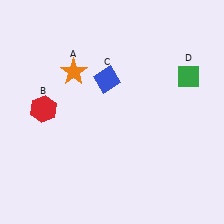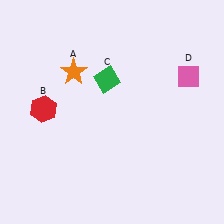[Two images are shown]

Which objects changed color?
C changed from blue to green. D changed from green to pink.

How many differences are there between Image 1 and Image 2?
There are 2 differences between the two images.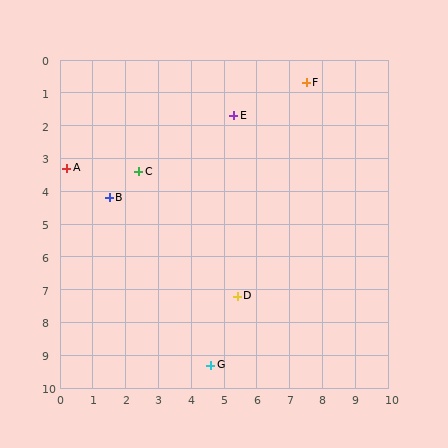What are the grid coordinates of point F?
Point F is at approximately (7.5, 0.7).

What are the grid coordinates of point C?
Point C is at approximately (2.4, 3.4).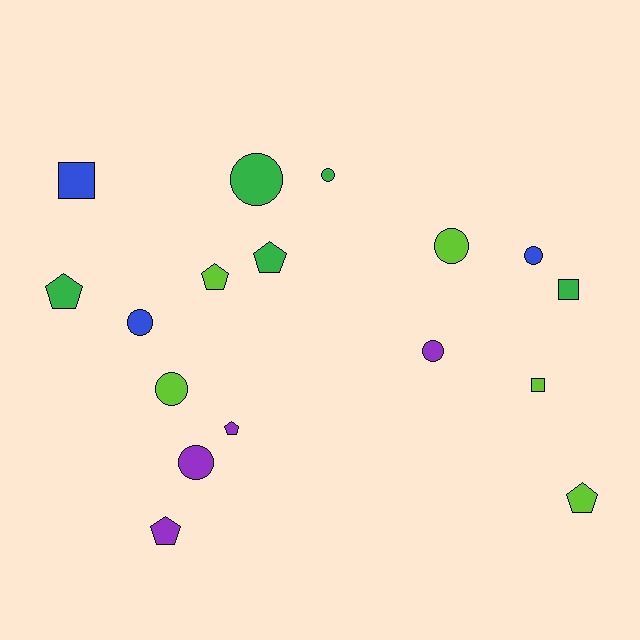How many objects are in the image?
There are 17 objects.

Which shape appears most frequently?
Circle, with 8 objects.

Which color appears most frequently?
Lime, with 5 objects.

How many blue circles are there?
There are 2 blue circles.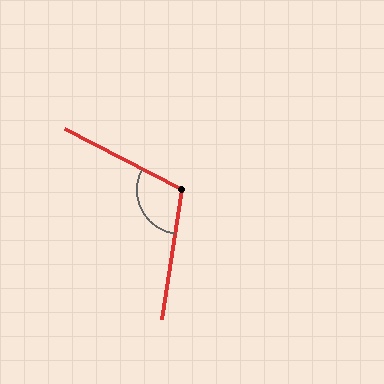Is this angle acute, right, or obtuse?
It is obtuse.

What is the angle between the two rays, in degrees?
Approximately 109 degrees.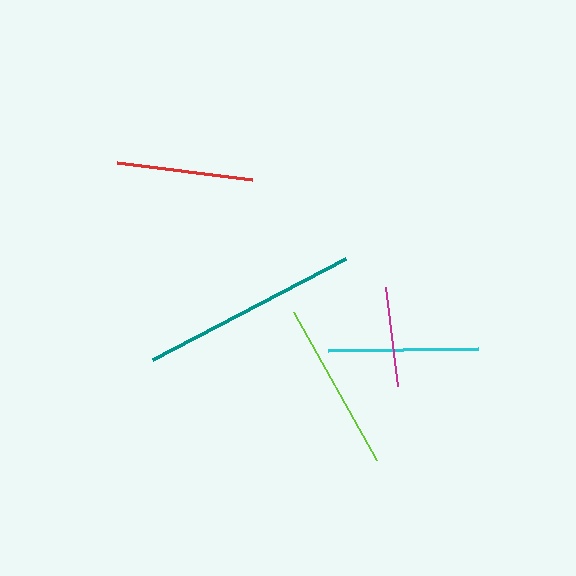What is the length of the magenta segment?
The magenta segment is approximately 99 pixels long.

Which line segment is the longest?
The teal line is the longest at approximately 218 pixels.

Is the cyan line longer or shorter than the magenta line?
The cyan line is longer than the magenta line.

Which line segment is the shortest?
The magenta line is the shortest at approximately 99 pixels.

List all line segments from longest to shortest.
From longest to shortest: teal, lime, cyan, red, magenta.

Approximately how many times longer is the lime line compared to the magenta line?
The lime line is approximately 1.7 times the length of the magenta line.